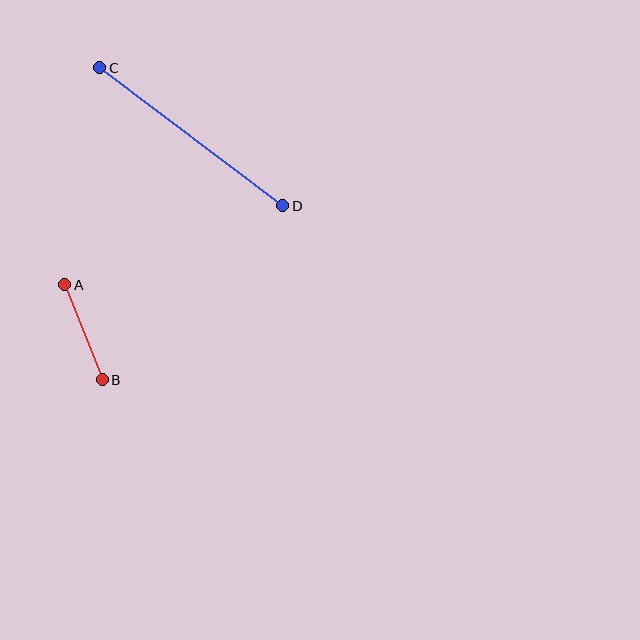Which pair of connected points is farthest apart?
Points C and D are farthest apart.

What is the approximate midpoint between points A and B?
The midpoint is at approximately (84, 332) pixels.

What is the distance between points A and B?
The distance is approximately 102 pixels.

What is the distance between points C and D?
The distance is approximately 229 pixels.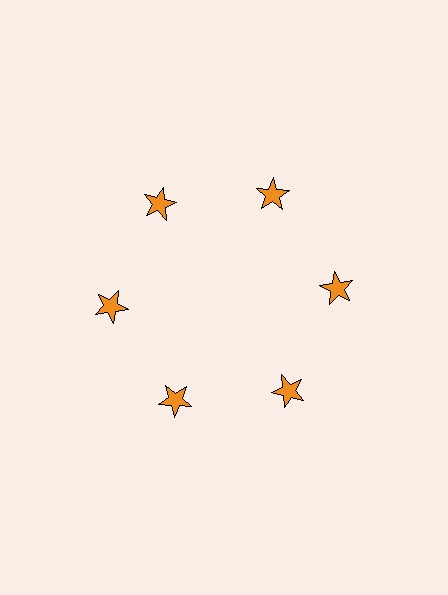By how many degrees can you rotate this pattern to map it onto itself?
The pattern maps onto itself every 60 degrees of rotation.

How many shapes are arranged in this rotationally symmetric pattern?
There are 6 shapes, arranged in 6 groups of 1.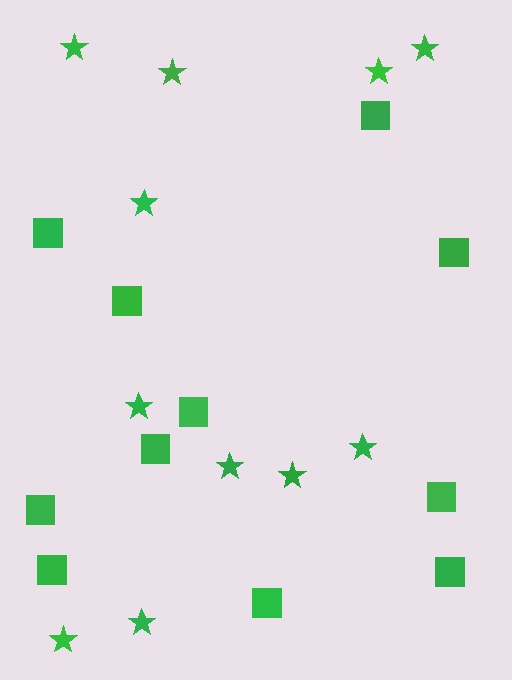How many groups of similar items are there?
There are 2 groups: one group of squares (11) and one group of stars (11).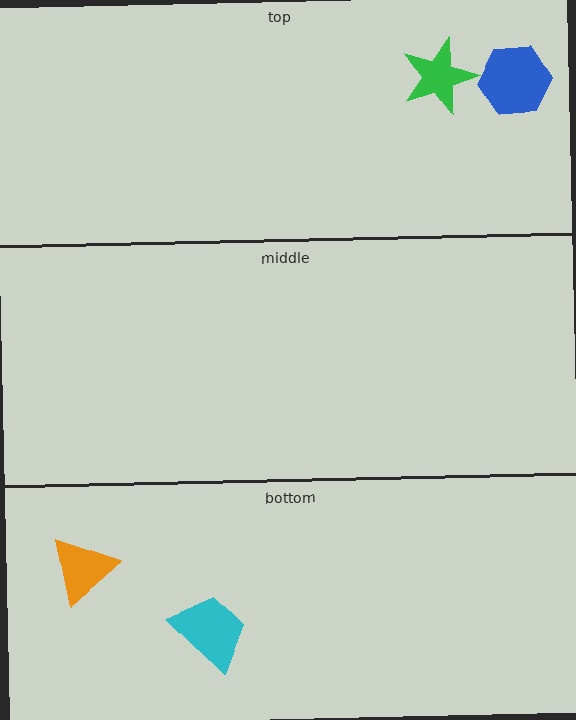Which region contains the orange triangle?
The bottom region.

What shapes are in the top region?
The green star, the blue hexagon.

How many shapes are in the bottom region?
2.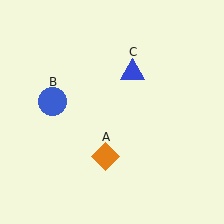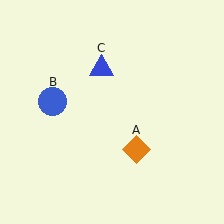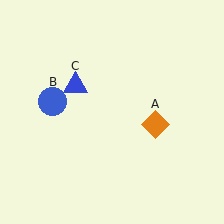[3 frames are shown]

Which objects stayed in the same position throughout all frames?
Blue circle (object B) remained stationary.